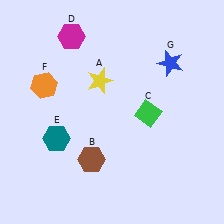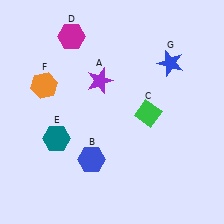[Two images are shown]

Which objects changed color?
A changed from yellow to purple. B changed from brown to blue.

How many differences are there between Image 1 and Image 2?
There are 2 differences between the two images.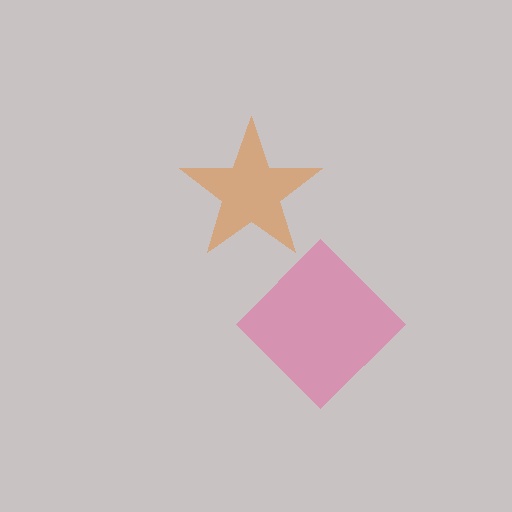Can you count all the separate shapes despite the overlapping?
Yes, there are 2 separate shapes.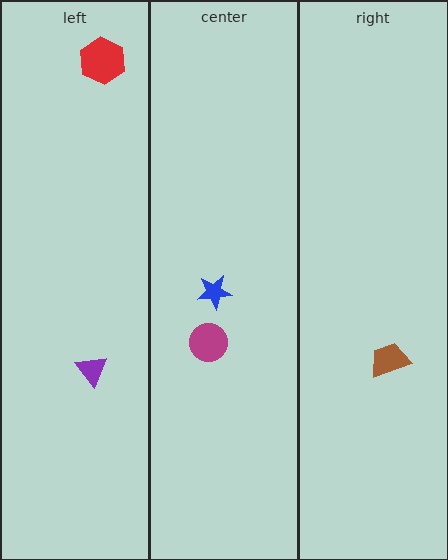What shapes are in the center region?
The magenta circle, the blue star.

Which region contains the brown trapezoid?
The right region.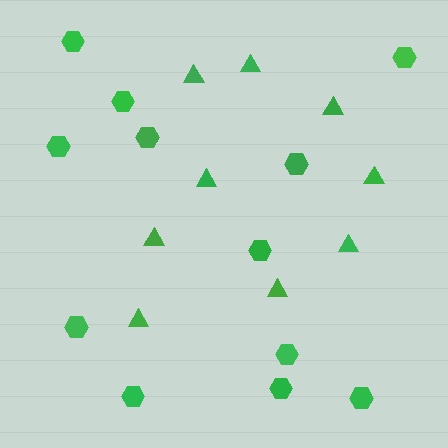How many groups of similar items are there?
There are 2 groups: one group of hexagons (12) and one group of triangles (9).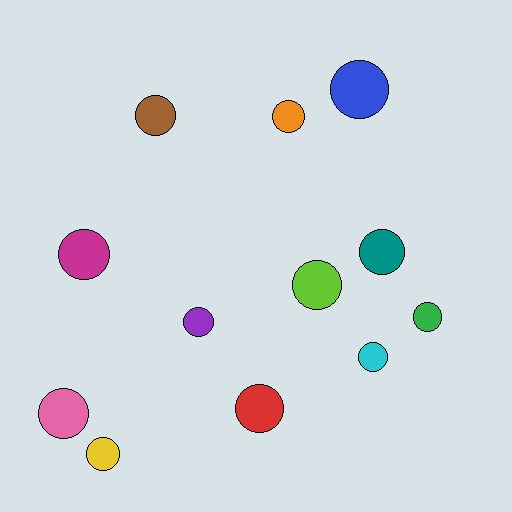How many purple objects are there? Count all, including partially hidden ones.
There is 1 purple object.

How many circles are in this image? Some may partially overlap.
There are 12 circles.